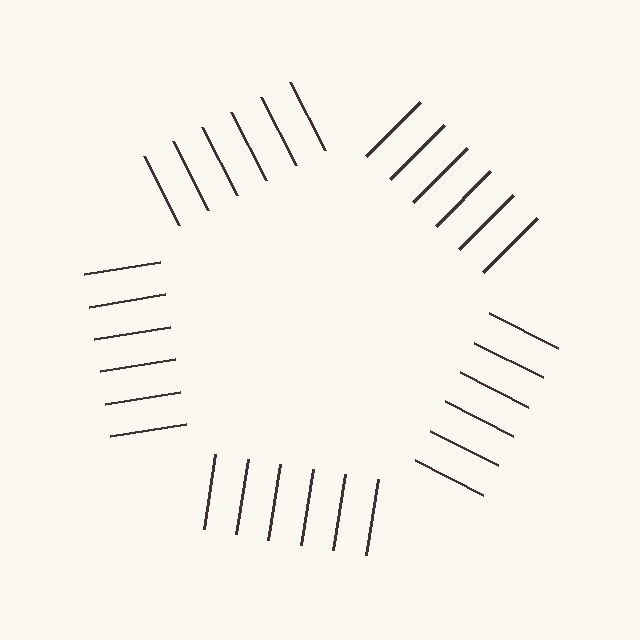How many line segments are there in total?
30 — 6 along each of the 5 edges.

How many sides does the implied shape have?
5 sides — the line-ends trace a pentagon.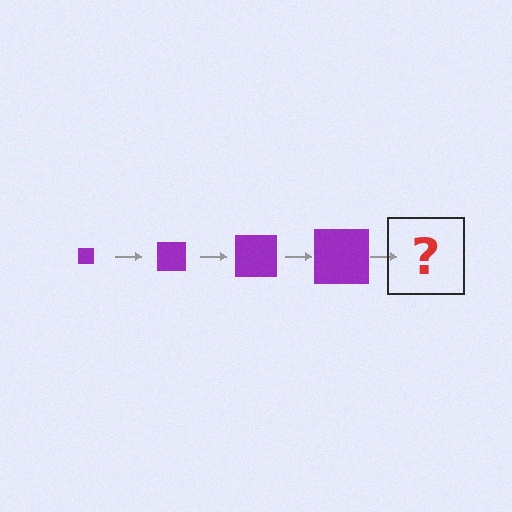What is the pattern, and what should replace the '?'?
The pattern is that the square gets progressively larger each step. The '?' should be a purple square, larger than the previous one.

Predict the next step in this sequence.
The next step is a purple square, larger than the previous one.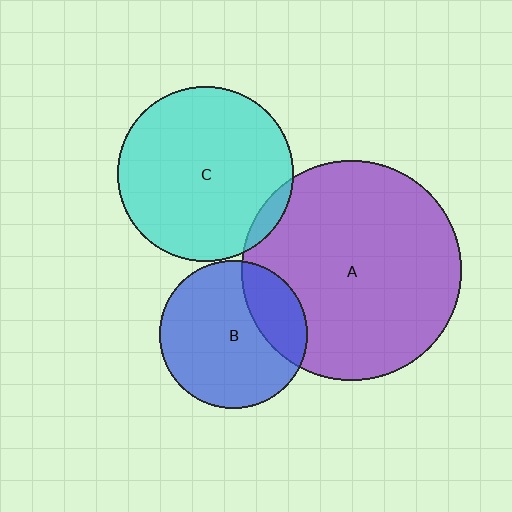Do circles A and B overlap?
Yes.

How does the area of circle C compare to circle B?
Approximately 1.4 times.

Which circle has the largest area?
Circle A (purple).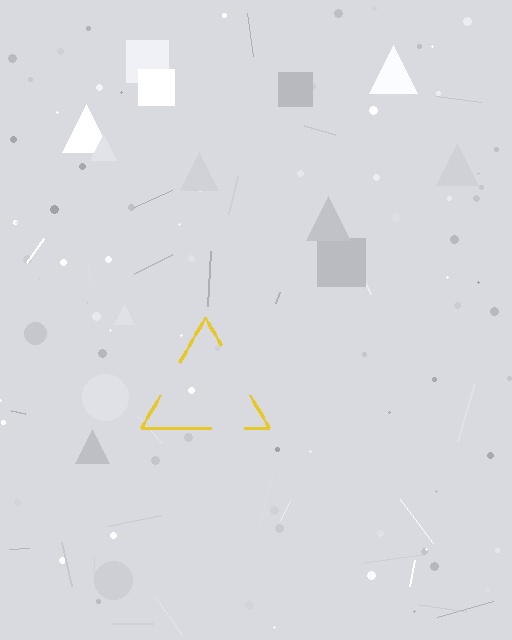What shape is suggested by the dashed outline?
The dashed outline suggests a triangle.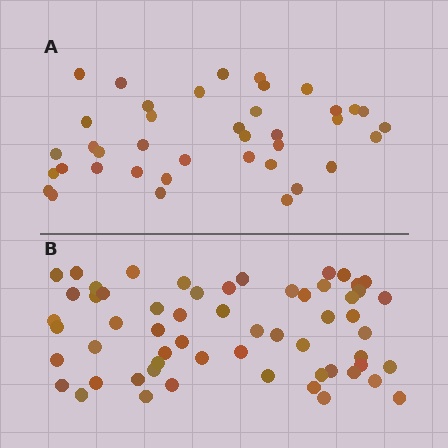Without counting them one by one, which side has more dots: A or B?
Region B (the bottom region) has more dots.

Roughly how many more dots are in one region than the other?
Region B has approximately 20 more dots than region A.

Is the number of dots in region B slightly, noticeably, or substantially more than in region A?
Region B has substantially more. The ratio is roughly 1.5 to 1.